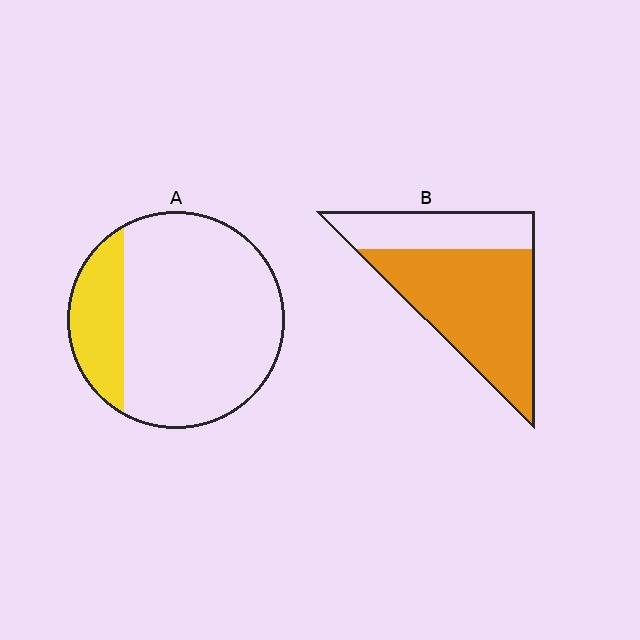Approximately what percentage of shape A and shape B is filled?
A is approximately 20% and B is approximately 70%.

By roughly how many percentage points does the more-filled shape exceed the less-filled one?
By roughly 45 percentage points (B over A).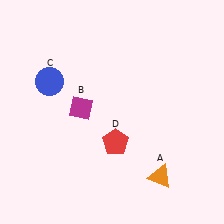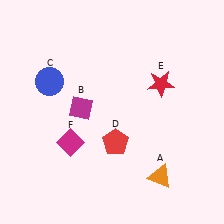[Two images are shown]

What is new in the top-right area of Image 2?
A red star (E) was added in the top-right area of Image 2.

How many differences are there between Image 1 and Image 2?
There are 2 differences between the two images.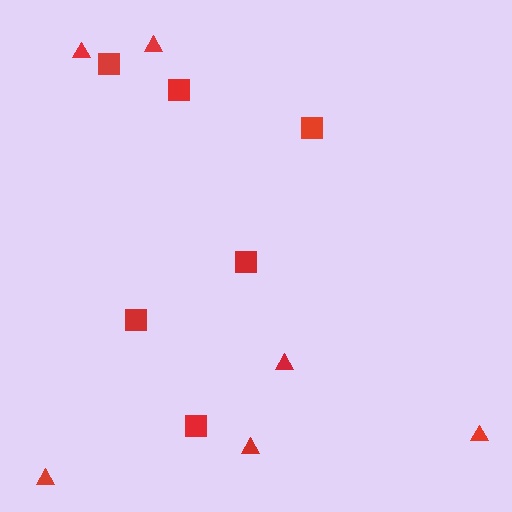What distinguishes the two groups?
There are 2 groups: one group of triangles (6) and one group of squares (6).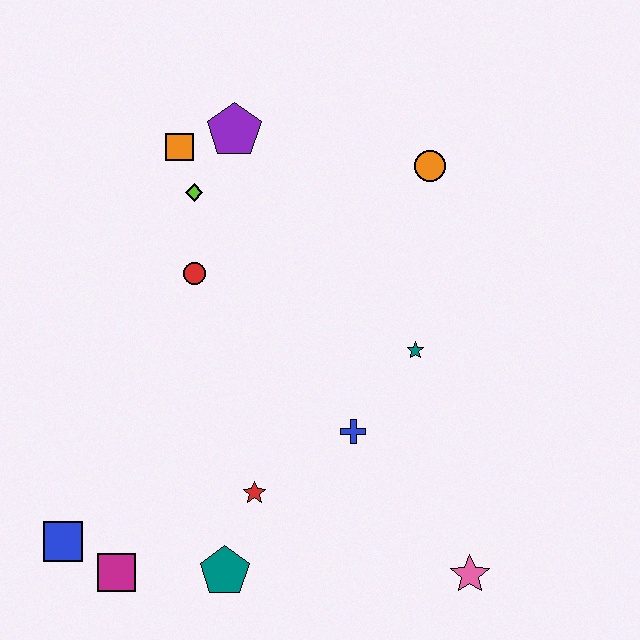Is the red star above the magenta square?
Yes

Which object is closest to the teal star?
The blue cross is closest to the teal star.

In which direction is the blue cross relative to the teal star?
The blue cross is below the teal star.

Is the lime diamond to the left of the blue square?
No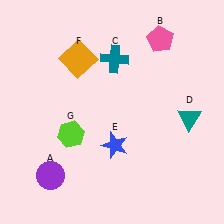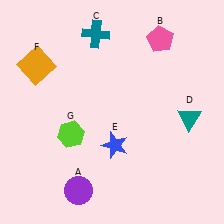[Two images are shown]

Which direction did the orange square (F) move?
The orange square (F) moved left.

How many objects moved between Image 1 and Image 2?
3 objects moved between the two images.